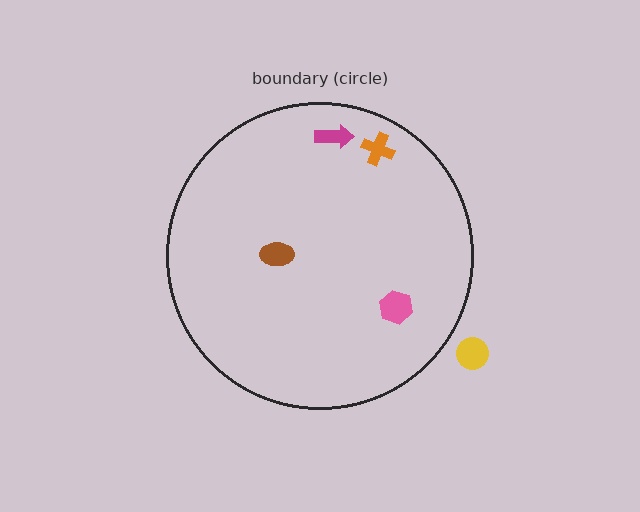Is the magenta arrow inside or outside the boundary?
Inside.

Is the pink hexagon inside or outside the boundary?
Inside.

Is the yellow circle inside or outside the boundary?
Outside.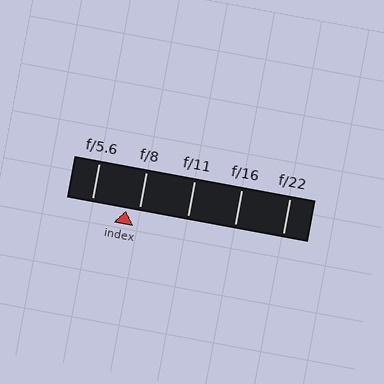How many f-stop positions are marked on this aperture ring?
There are 5 f-stop positions marked.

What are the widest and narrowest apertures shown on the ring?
The widest aperture shown is f/5.6 and the narrowest is f/22.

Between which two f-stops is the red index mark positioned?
The index mark is between f/5.6 and f/8.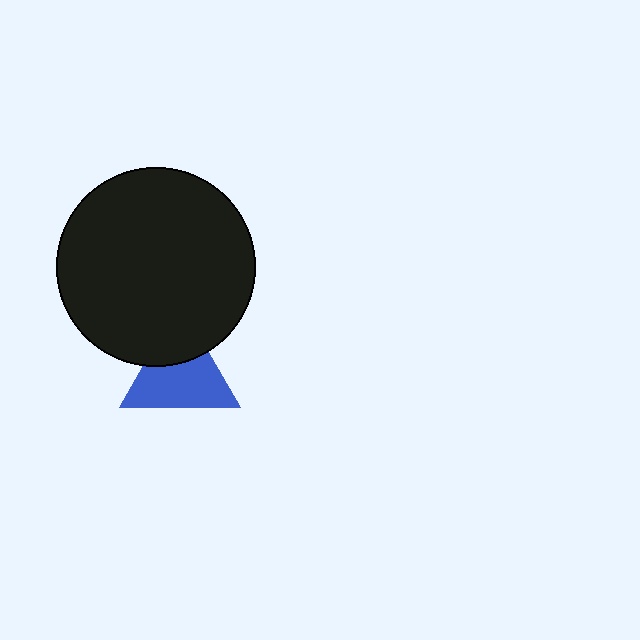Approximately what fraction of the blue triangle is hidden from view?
Roughly 33% of the blue triangle is hidden behind the black circle.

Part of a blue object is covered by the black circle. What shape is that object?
It is a triangle.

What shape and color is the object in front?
The object in front is a black circle.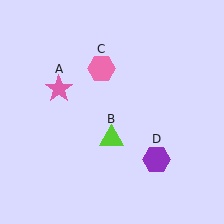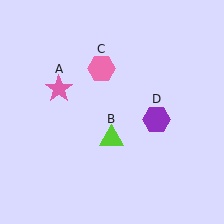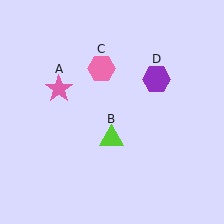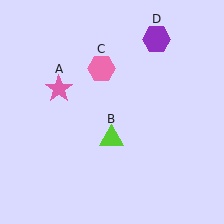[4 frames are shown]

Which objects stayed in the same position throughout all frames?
Pink star (object A) and lime triangle (object B) and pink hexagon (object C) remained stationary.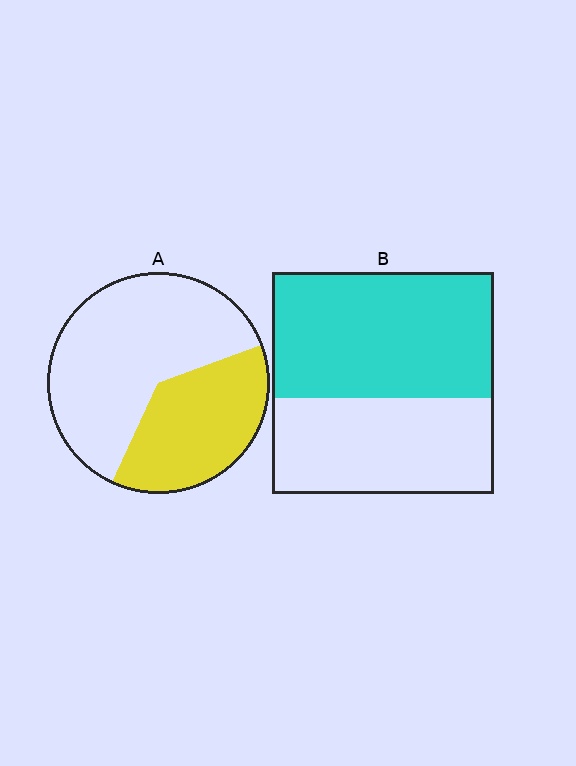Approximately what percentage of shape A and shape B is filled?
A is approximately 40% and B is approximately 55%.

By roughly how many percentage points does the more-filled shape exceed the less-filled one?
By roughly 20 percentage points (B over A).